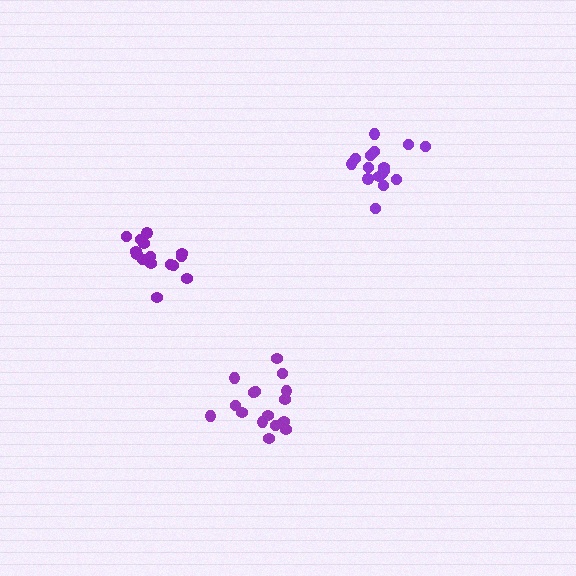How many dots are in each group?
Group 1: 17 dots, Group 2: 15 dots, Group 3: 16 dots (48 total).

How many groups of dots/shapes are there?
There are 3 groups.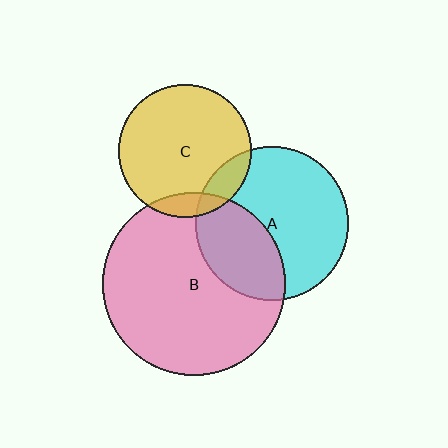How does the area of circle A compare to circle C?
Approximately 1.3 times.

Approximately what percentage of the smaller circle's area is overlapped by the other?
Approximately 10%.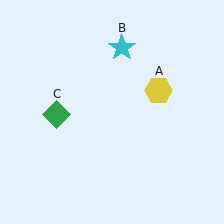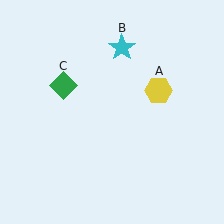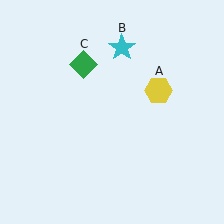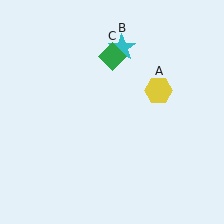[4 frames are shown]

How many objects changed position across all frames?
1 object changed position: green diamond (object C).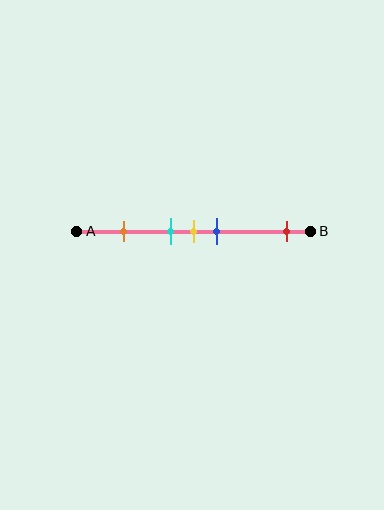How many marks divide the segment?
There are 5 marks dividing the segment.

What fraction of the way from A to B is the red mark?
The red mark is approximately 90% (0.9) of the way from A to B.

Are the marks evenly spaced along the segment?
No, the marks are not evenly spaced.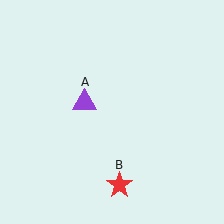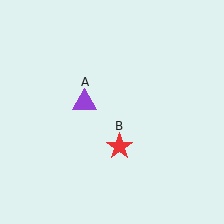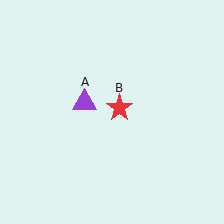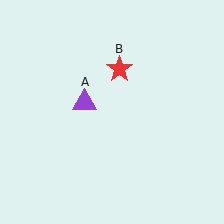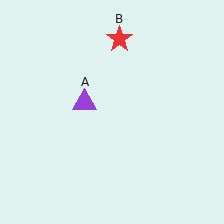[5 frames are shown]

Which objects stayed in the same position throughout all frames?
Purple triangle (object A) remained stationary.